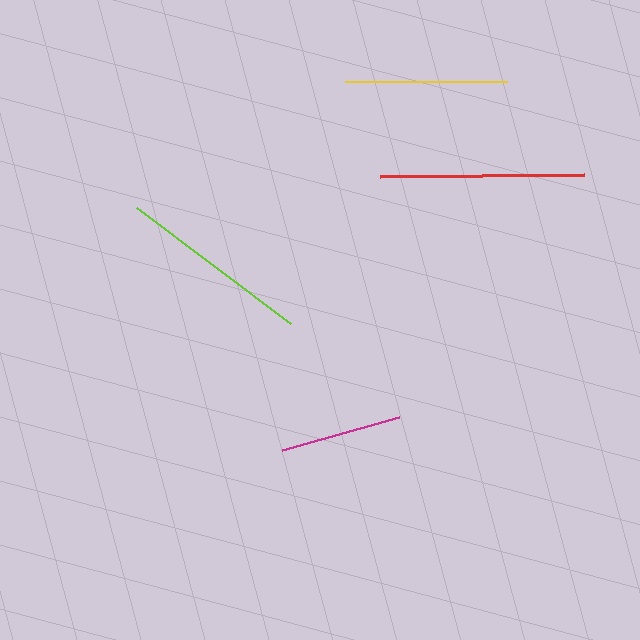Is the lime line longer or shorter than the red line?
The red line is longer than the lime line.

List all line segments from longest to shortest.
From longest to shortest: red, lime, yellow, magenta.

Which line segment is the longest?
The red line is the longest at approximately 204 pixels.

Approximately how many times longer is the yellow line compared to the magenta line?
The yellow line is approximately 1.3 times the length of the magenta line.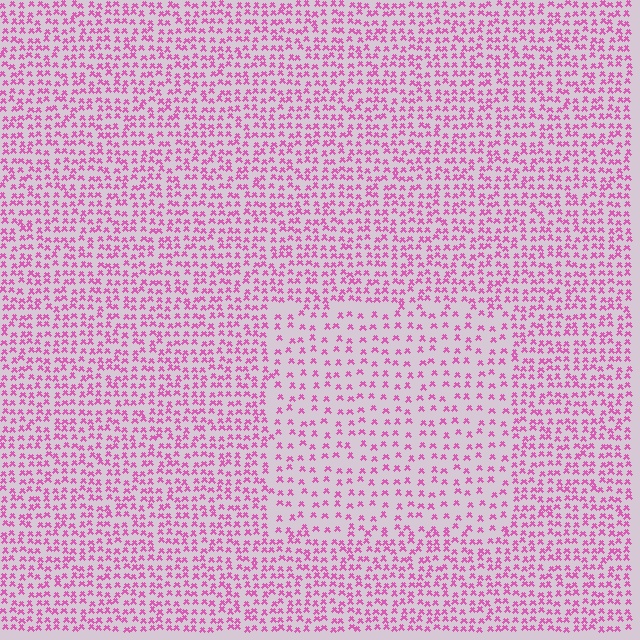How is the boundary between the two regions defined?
The boundary is defined by a change in element density (approximately 1.9x ratio). All elements are the same color, size, and shape.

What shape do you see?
I see a rectangle.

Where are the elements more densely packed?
The elements are more densely packed outside the rectangle boundary.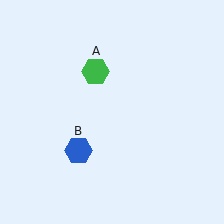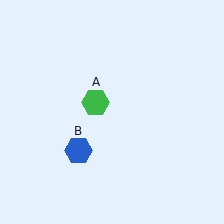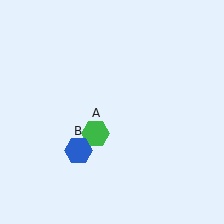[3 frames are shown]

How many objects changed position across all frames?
1 object changed position: green hexagon (object A).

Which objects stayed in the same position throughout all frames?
Blue hexagon (object B) remained stationary.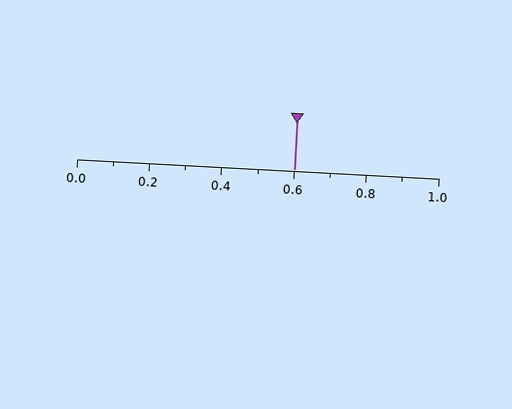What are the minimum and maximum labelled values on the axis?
The axis runs from 0.0 to 1.0.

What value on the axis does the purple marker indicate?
The marker indicates approximately 0.6.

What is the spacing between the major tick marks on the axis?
The major ticks are spaced 0.2 apart.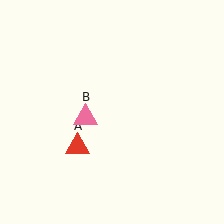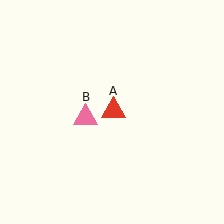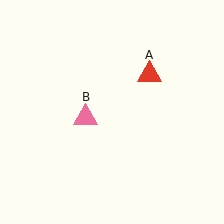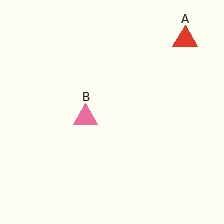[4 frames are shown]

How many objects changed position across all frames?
1 object changed position: red triangle (object A).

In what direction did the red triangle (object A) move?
The red triangle (object A) moved up and to the right.